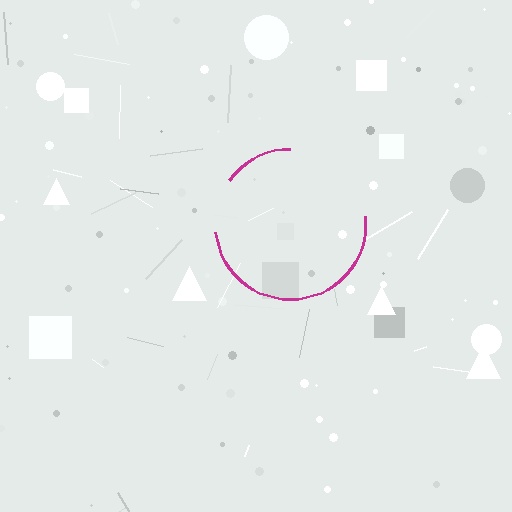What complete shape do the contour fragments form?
The contour fragments form a circle.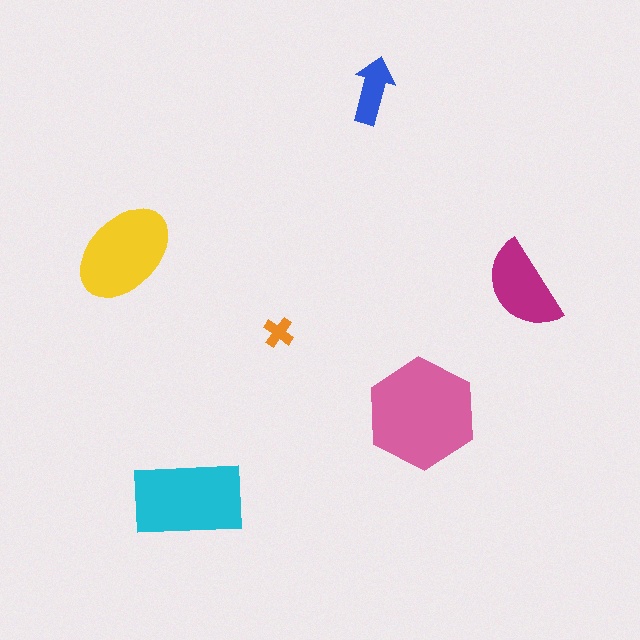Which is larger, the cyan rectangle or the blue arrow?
The cyan rectangle.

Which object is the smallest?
The orange cross.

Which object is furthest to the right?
The magenta semicircle is rightmost.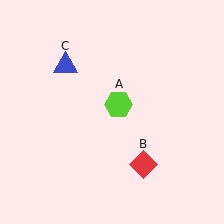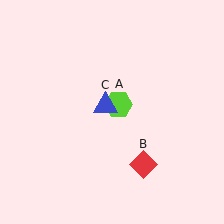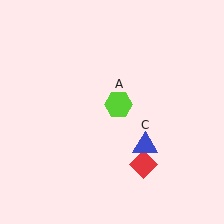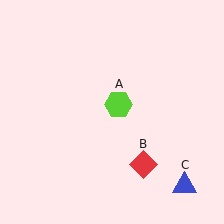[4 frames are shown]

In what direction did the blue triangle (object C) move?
The blue triangle (object C) moved down and to the right.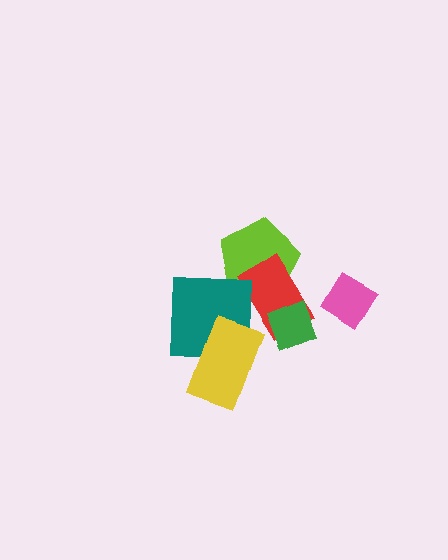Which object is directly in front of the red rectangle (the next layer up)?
The teal square is directly in front of the red rectangle.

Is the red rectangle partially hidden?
Yes, it is partially covered by another shape.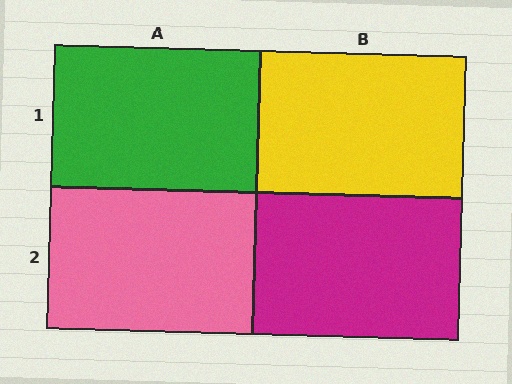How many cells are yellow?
1 cell is yellow.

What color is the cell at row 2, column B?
Magenta.